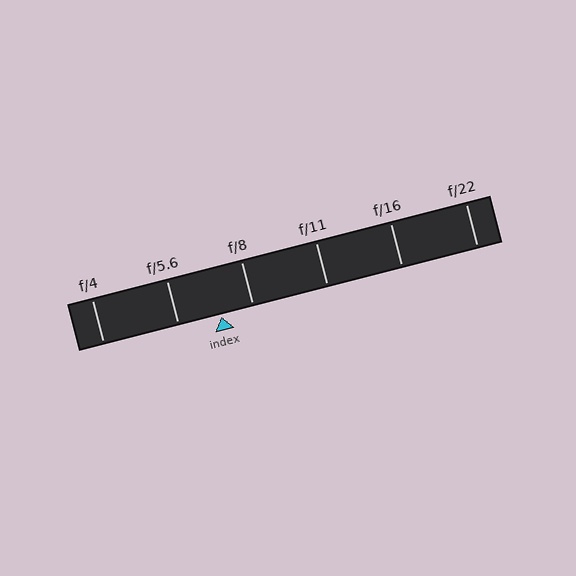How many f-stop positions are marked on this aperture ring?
There are 6 f-stop positions marked.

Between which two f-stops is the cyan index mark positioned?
The index mark is between f/5.6 and f/8.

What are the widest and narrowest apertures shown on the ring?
The widest aperture shown is f/4 and the narrowest is f/22.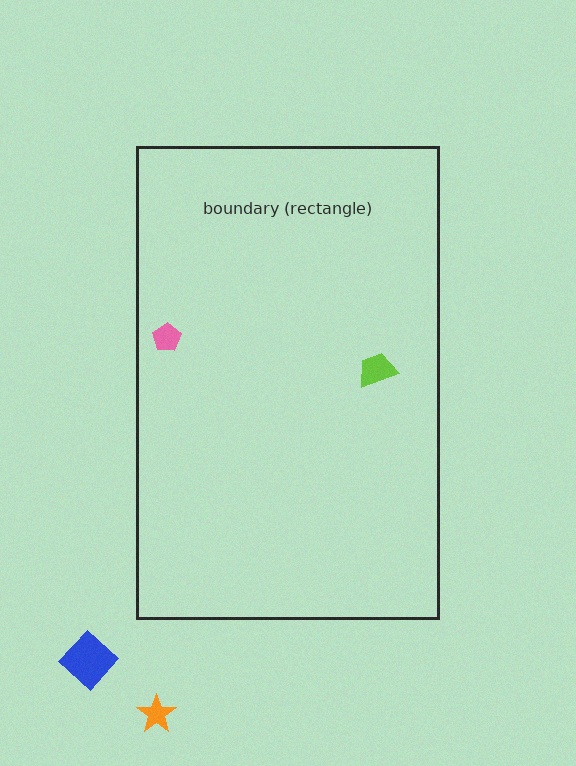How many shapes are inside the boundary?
2 inside, 2 outside.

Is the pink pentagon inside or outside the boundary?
Inside.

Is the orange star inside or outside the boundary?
Outside.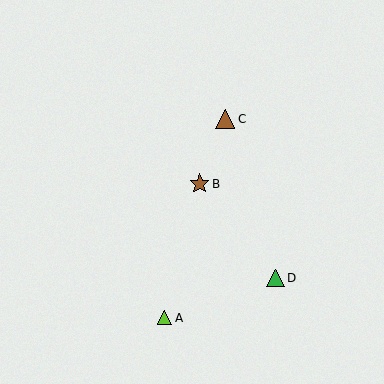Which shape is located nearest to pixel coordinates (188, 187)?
The brown star (labeled B) at (200, 184) is nearest to that location.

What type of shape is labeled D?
Shape D is a green triangle.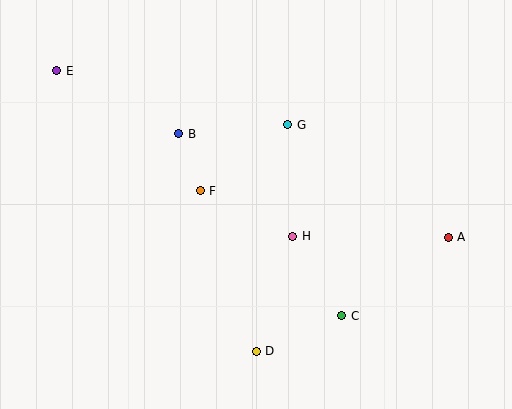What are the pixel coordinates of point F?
Point F is at (200, 191).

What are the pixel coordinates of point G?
Point G is at (288, 125).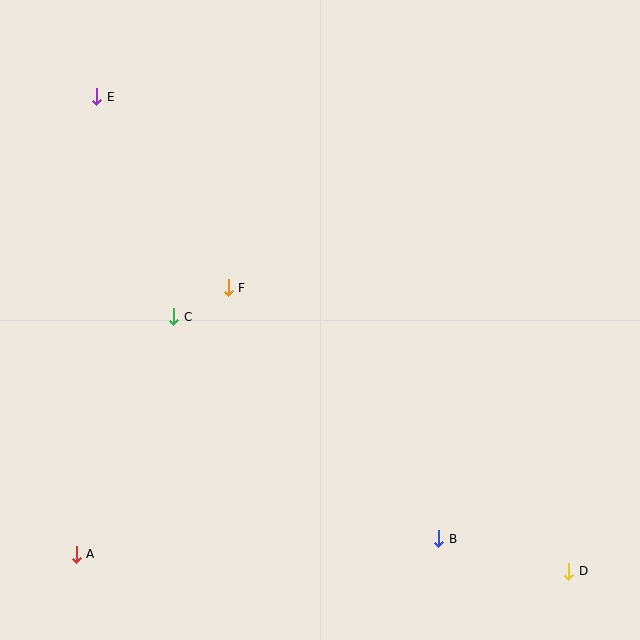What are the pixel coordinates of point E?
Point E is at (97, 97).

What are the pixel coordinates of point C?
Point C is at (174, 317).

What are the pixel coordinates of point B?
Point B is at (439, 539).